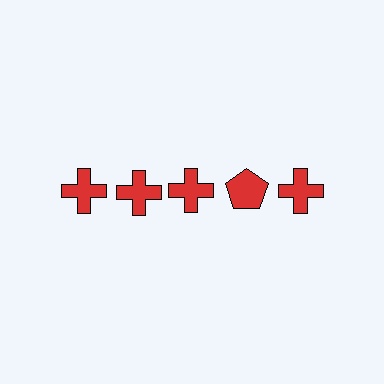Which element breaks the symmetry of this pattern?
The red pentagon in the top row, second from right column breaks the symmetry. All other shapes are red crosses.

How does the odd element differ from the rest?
It has a different shape: pentagon instead of cross.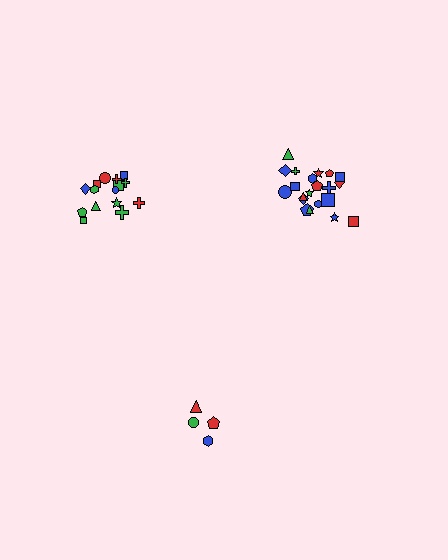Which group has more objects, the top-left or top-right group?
The top-right group.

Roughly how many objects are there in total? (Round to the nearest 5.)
Roughly 40 objects in total.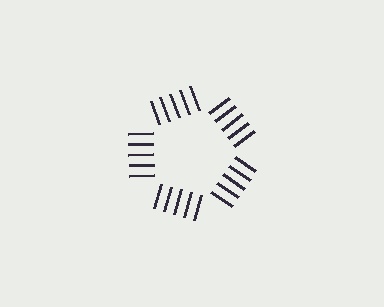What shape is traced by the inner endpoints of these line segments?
An illusory pentagon — the line segments terminate on its edges but no continuous stroke is drawn.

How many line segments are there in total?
25 — 5 along each of the 5 edges.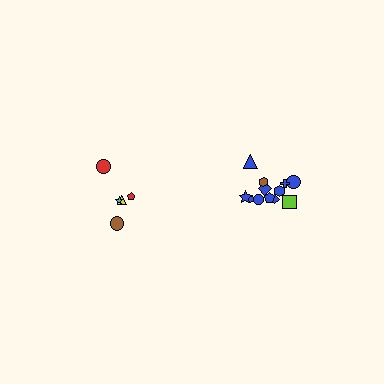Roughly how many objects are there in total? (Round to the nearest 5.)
Roughly 15 objects in total.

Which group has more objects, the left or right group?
The right group.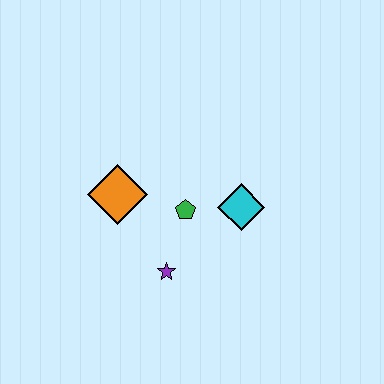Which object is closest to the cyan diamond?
The green pentagon is closest to the cyan diamond.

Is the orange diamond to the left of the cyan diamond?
Yes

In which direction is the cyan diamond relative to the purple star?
The cyan diamond is to the right of the purple star.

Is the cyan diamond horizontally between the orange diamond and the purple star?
No